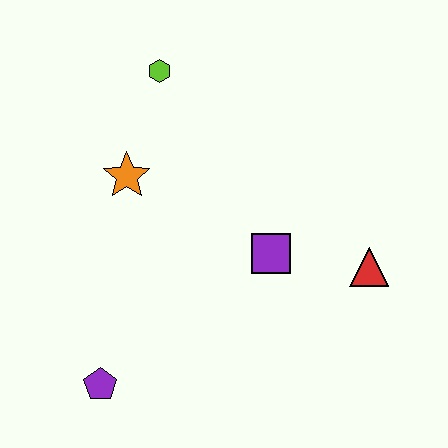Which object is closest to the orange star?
The lime hexagon is closest to the orange star.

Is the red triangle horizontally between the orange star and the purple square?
No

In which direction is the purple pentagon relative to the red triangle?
The purple pentagon is to the left of the red triangle.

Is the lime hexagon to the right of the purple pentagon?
Yes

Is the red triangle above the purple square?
No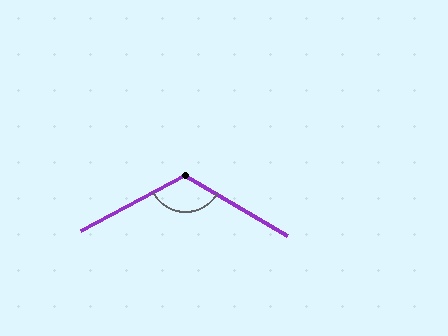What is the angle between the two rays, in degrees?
Approximately 121 degrees.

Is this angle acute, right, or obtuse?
It is obtuse.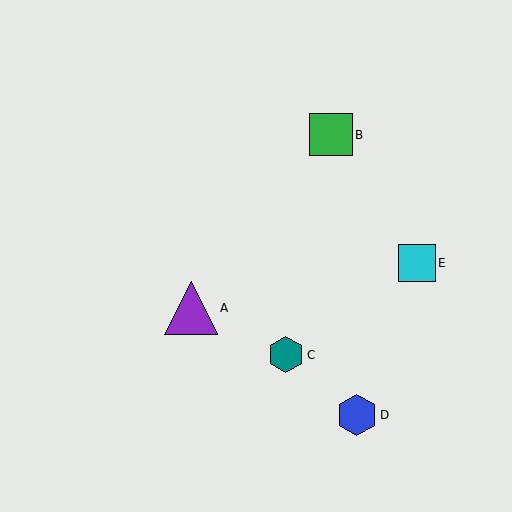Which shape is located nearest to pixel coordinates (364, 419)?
The blue hexagon (labeled D) at (357, 415) is nearest to that location.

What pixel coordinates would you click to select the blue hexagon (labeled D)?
Click at (357, 415) to select the blue hexagon D.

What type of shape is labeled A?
Shape A is a purple triangle.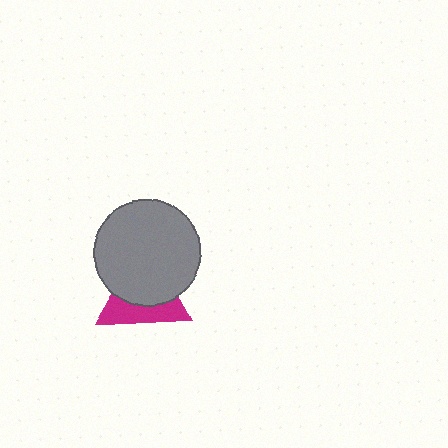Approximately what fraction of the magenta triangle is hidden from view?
Roughly 57% of the magenta triangle is hidden behind the gray circle.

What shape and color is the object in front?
The object in front is a gray circle.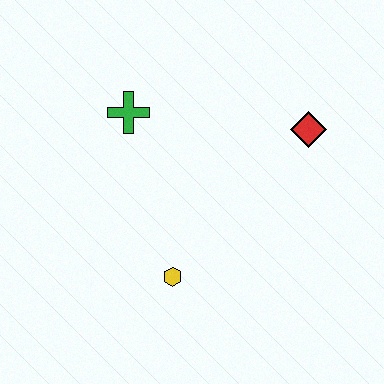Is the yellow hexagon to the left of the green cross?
No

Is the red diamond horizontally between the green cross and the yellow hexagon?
No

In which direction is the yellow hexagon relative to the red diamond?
The yellow hexagon is below the red diamond.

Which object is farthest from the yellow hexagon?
The red diamond is farthest from the yellow hexagon.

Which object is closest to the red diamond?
The green cross is closest to the red diamond.